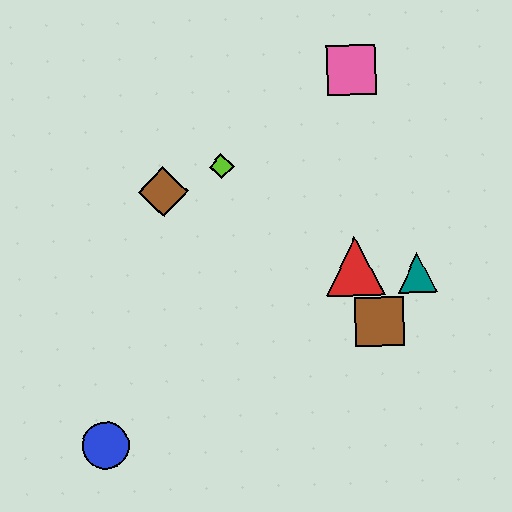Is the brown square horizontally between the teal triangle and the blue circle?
Yes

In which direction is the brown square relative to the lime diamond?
The brown square is below the lime diamond.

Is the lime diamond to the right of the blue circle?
Yes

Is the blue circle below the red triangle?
Yes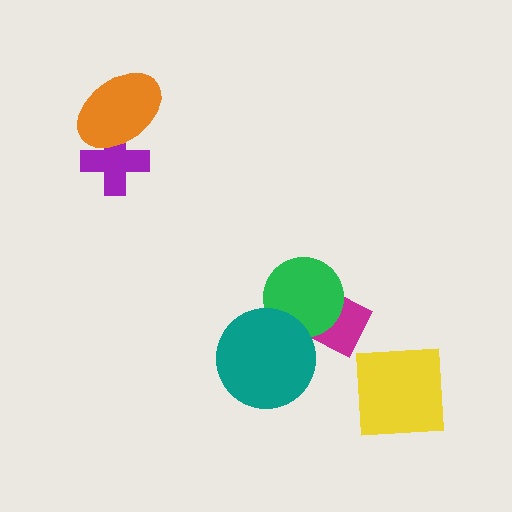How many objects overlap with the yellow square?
0 objects overlap with the yellow square.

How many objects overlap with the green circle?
2 objects overlap with the green circle.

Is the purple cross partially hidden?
Yes, it is partially covered by another shape.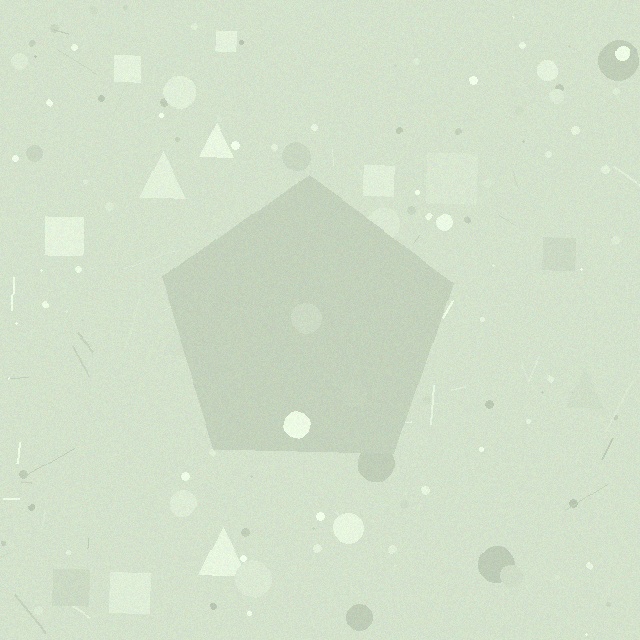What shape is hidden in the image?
A pentagon is hidden in the image.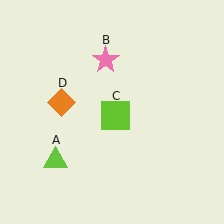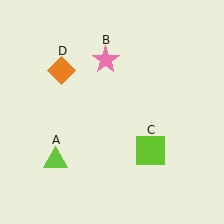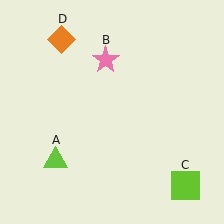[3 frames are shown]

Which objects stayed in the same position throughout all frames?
Lime triangle (object A) and pink star (object B) remained stationary.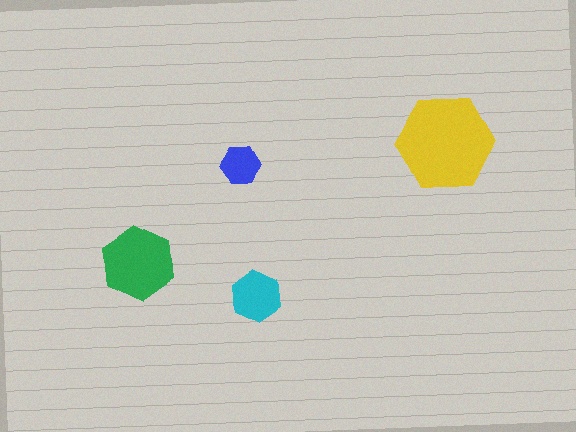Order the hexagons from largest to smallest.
the yellow one, the green one, the cyan one, the blue one.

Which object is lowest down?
The cyan hexagon is bottommost.